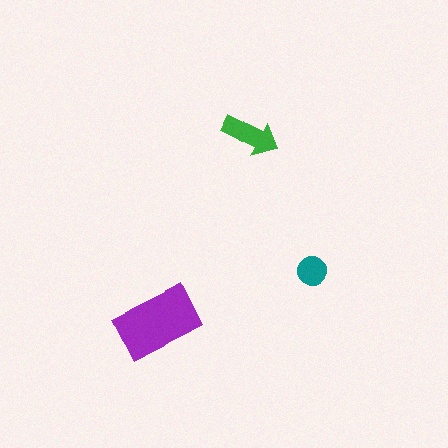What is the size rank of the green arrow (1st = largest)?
2nd.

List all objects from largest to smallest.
The purple rectangle, the green arrow, the teal circle.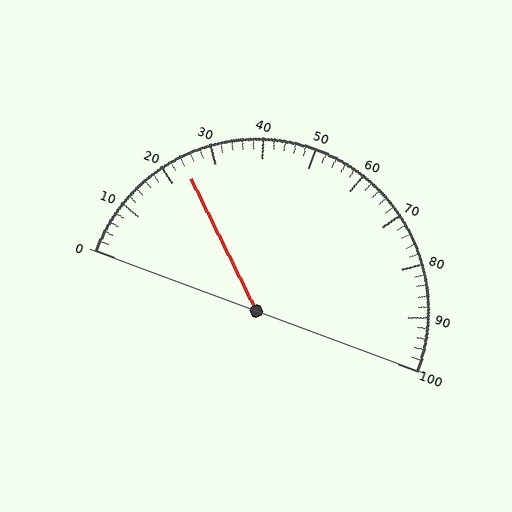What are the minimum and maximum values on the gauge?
The gauge ranges from 0 to 100.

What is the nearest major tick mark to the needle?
The nearest major tick mark is 20.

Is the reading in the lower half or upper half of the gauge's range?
The reading is in the lower half of the range (0 to 100).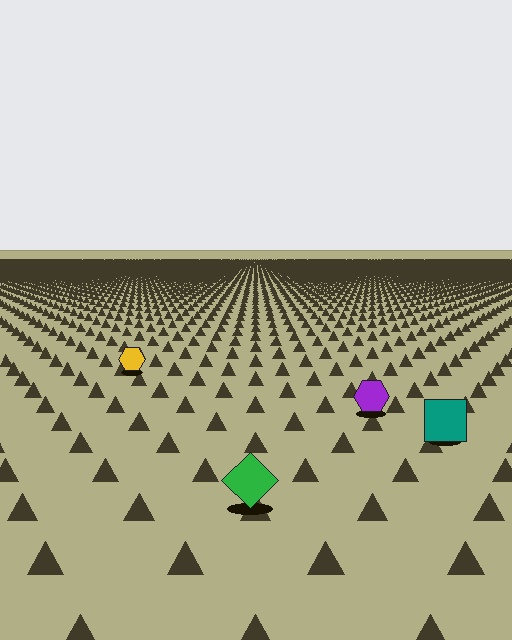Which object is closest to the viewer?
The green diamond is closest. The texture marks near it are larger and more spread out.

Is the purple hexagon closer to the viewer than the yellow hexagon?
Yes. The purple hexagon is closer — you can tell from the texture gradient: the ground texture is coarser near it.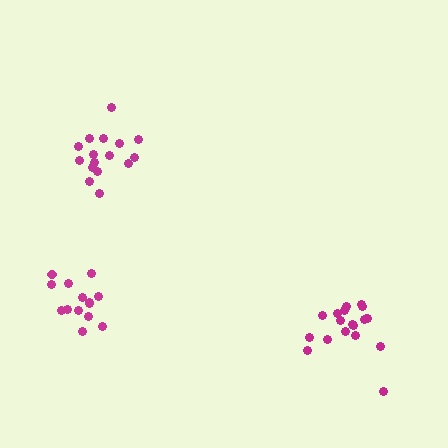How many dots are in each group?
Group 1: 19 dots, Group 2: 14 dots, Group 3: 16 dots (49 total).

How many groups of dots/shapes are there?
There are 3 groups.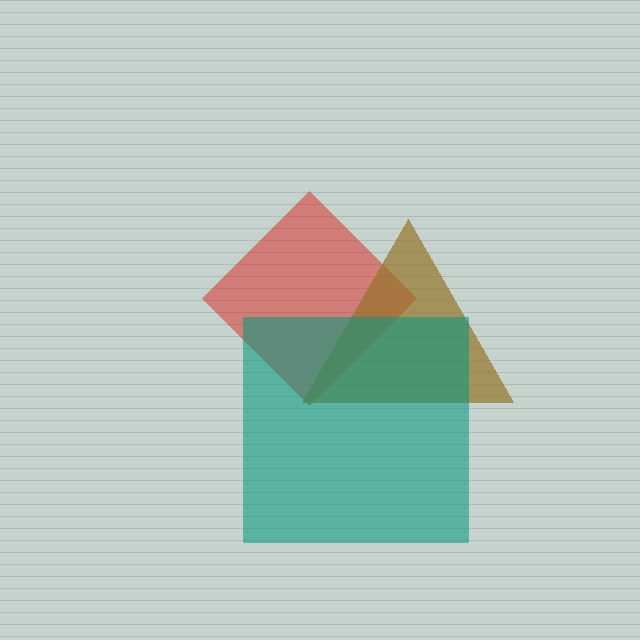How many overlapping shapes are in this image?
There are 3 overlapping shapes in the image.